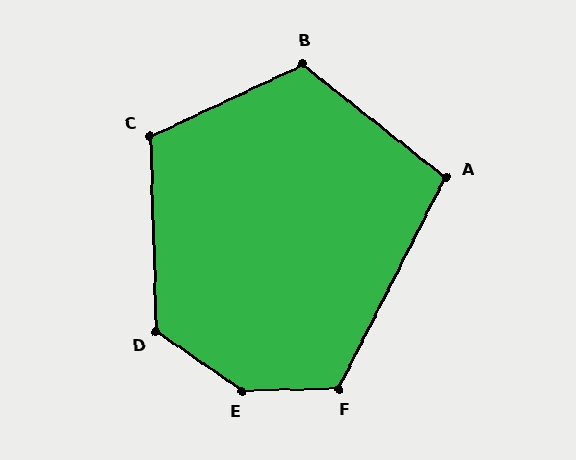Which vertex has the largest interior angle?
E, at approximately 145 degrees.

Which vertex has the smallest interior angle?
A, at approximately 101 degrees.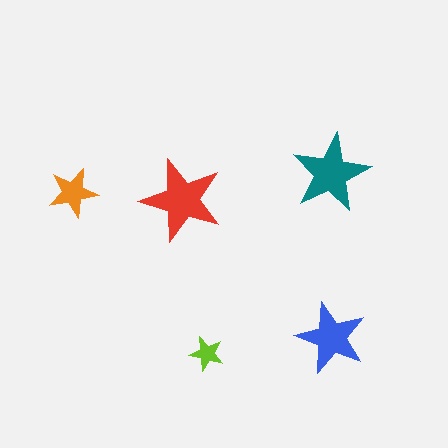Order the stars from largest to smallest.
the red one, the teal one, the blue one, the orange one, the lime one.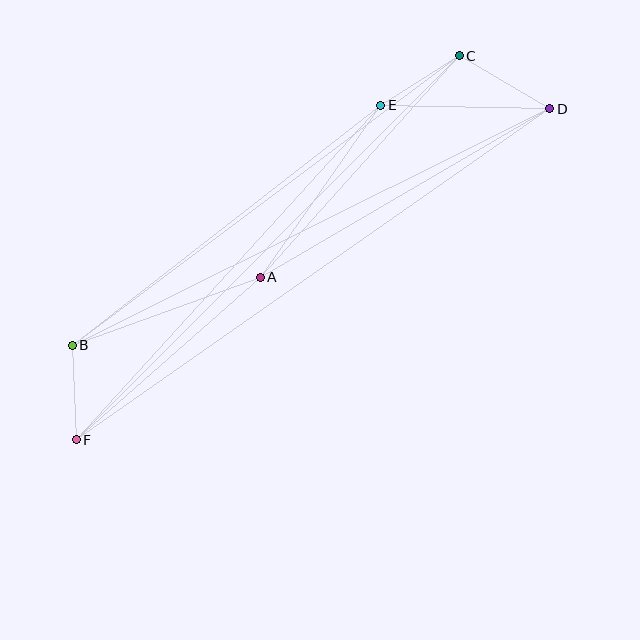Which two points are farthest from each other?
Points D and F are farthest from each other.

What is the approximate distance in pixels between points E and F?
The distance between E and F is approximately 452 pixels.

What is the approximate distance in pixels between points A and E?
The distance between A and E is approximately 210 pixels.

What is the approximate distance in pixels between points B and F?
The distance between B and F is approximately 95 pixels.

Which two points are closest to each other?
Points C and E are closest to each other.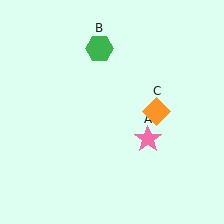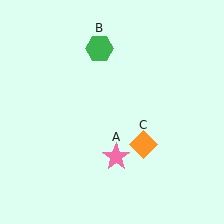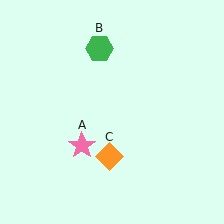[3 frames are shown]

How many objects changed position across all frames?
2 objects changed position: pink star (object A), orange diamond (object C).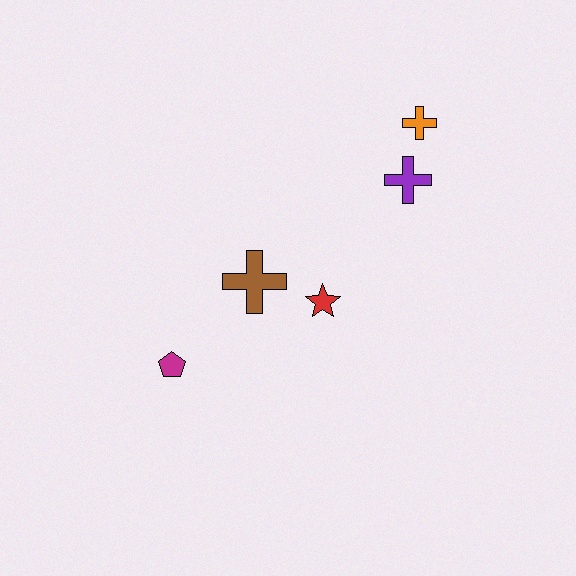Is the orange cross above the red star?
Yes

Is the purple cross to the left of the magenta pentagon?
No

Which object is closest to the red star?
The brown cross is closest to the red star.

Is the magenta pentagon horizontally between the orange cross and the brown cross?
No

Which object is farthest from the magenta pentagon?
The orange cross is farthest from the magenta pentagon.